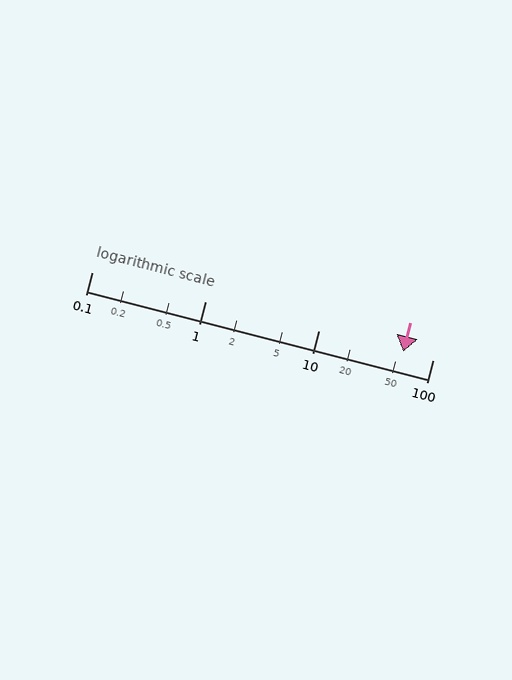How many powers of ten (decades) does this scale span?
The scale spans 3 decades, from 0.1 to 100.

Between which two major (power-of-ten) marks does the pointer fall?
The pointer is between 10 and 100.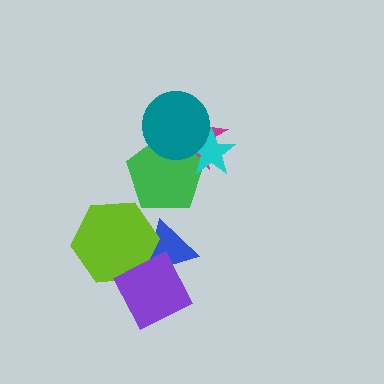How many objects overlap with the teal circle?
3 objects overlap with the teal circle.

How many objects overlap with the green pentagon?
3 objects overlap with the green pentagon.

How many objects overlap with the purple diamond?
2 objects overlap with the purple diamond.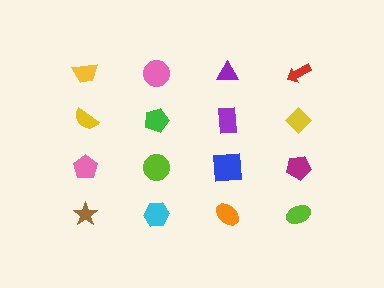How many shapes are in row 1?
4 shapes.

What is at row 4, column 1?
A brown star.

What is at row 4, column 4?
A lime ellipse.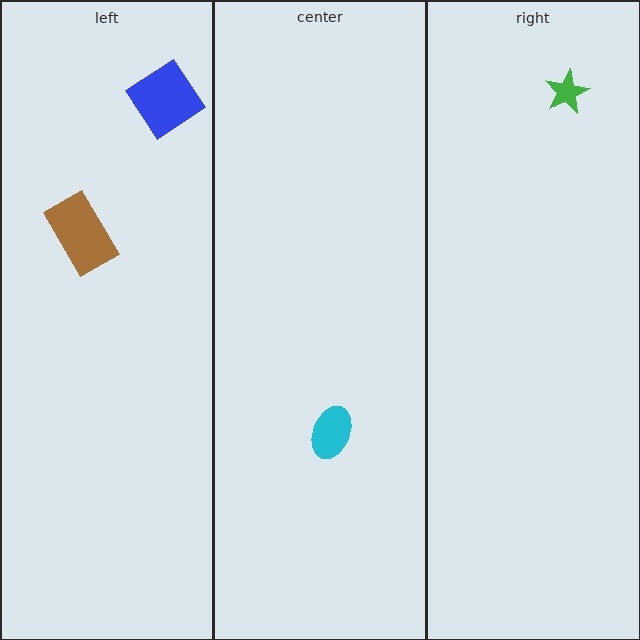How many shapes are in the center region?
1.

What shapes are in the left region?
The blue diamond, the brown rectangle.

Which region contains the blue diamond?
The left region.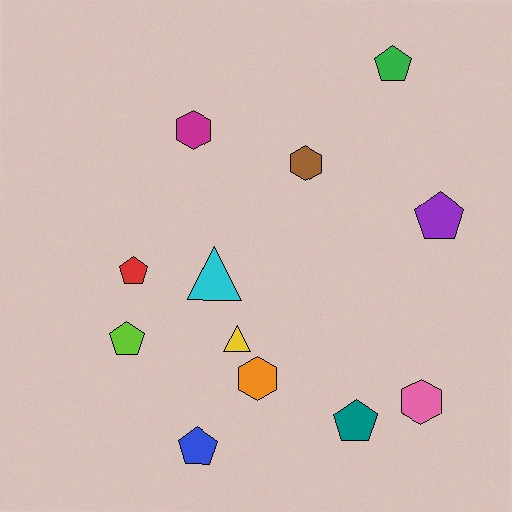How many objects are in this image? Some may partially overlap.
There are 12 objects.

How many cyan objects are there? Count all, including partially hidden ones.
There is 1 cyan object.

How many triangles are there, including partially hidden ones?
There are 2 triangles.